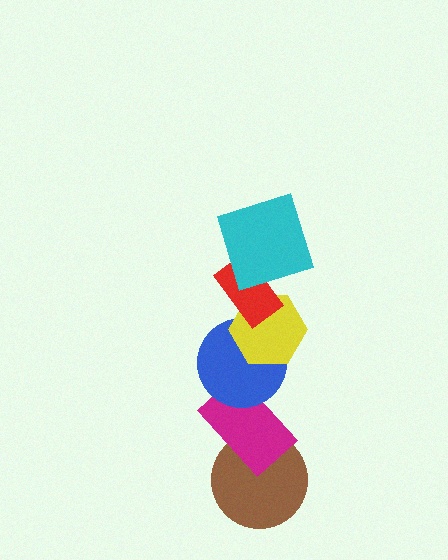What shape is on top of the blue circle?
The yellow hexagon is on top of the blue circle.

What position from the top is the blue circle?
The blue circle is 4th from the top.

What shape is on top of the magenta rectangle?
The blue circle is on top of the magenta rectangle.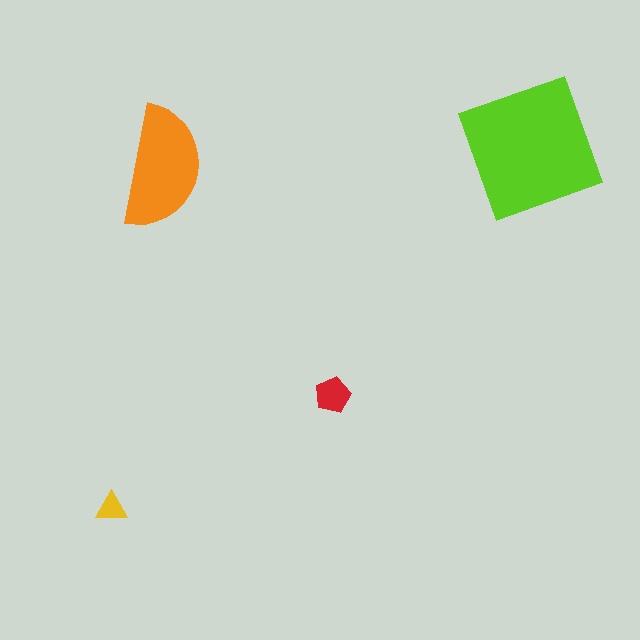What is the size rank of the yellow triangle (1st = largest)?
4th.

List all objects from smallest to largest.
The yellow triangle, the red pentagon, the orange semicircle, the lime square.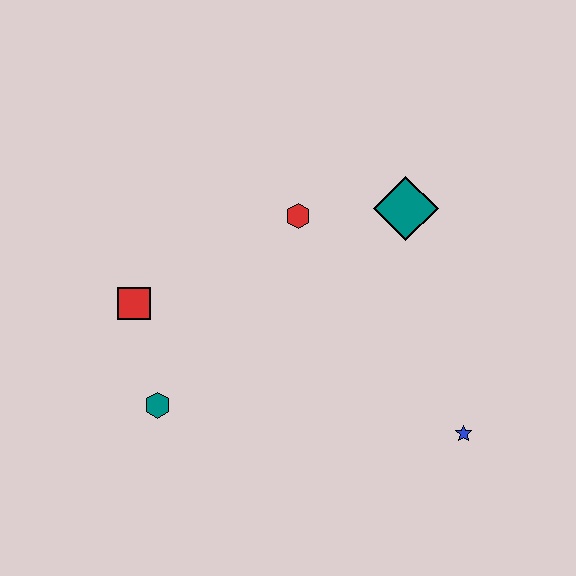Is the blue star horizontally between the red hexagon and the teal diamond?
No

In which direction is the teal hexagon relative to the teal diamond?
The teal hexagon is to the left of the teal diamond.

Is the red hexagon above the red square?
Yes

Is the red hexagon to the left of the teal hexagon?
No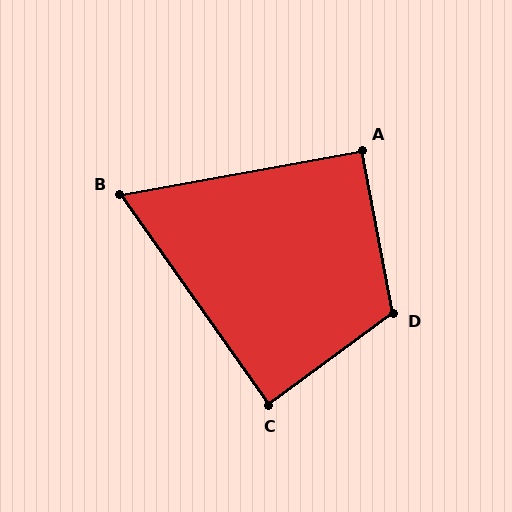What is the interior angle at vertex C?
Approximately 89 degrees (approximately right).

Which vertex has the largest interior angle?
D, at approximately 115 degrees.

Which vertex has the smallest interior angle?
B, at approximately 65 degrees.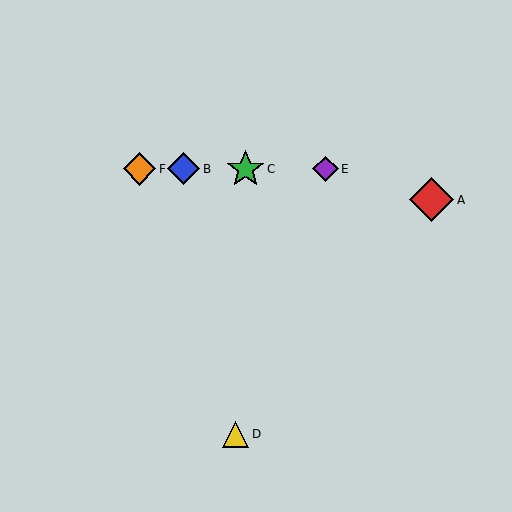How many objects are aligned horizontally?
4 objects (B, C, E, F) are aligned horizontally.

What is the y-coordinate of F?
Object F is at y≈169.